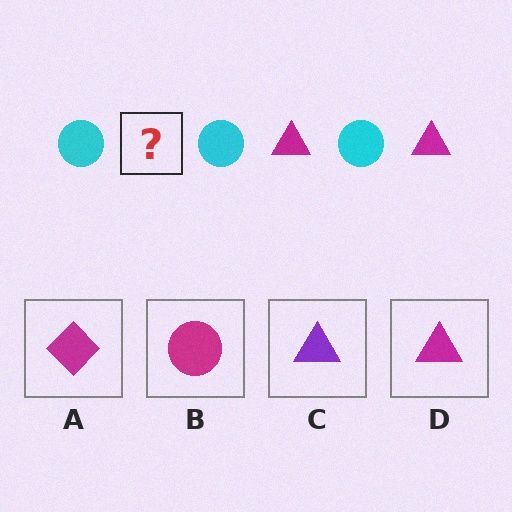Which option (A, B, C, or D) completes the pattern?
D.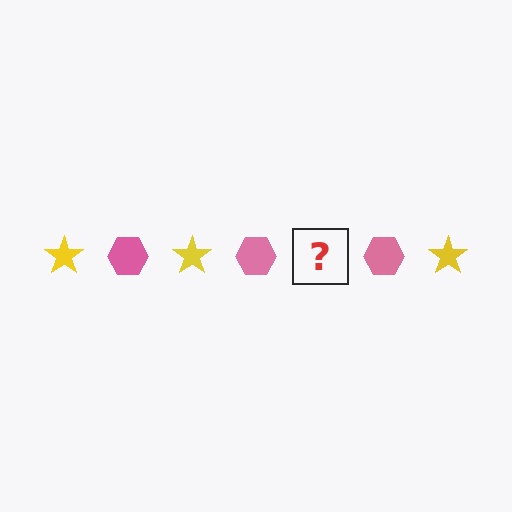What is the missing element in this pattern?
The missing element is a yellow star.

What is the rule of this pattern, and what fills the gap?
The rule is that the pattern alternates between yellow star and pink hexagon. The gap should be filled with a yellow star.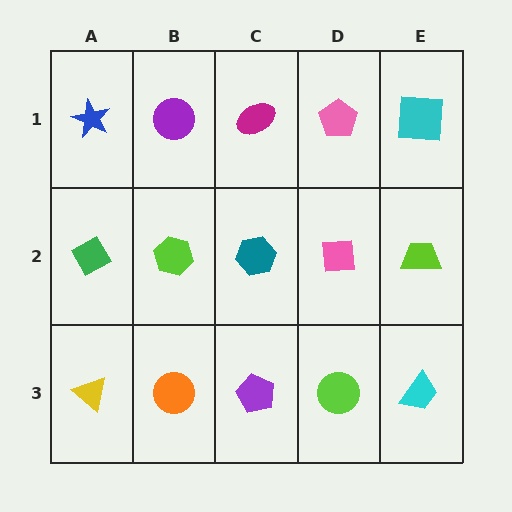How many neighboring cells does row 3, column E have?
2.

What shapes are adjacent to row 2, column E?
A cyan square (row 1, column E), a cyan trapezoid (row 3, column E), a pink square (row 2, column D).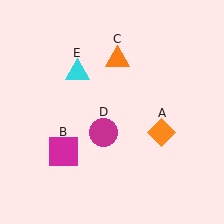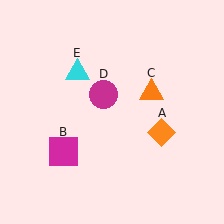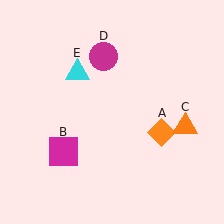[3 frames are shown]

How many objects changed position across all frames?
2 objects changed position: orange triangle (object C), magenta circle (object D).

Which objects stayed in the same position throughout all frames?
Orange diamond (object A) and magenta square (object B) and cyan triangle (object E) remained stationary.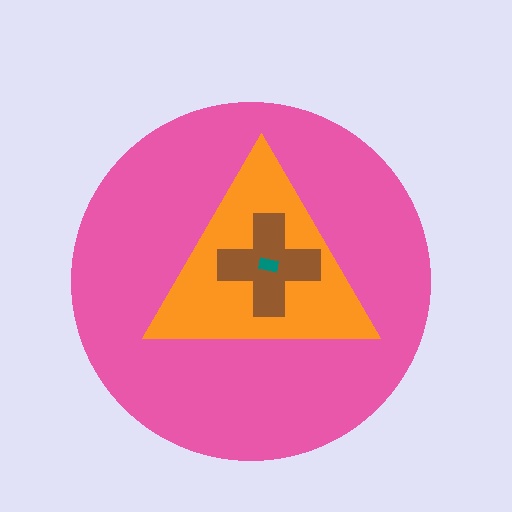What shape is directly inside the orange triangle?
The brown cross.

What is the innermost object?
The teal rectangle.